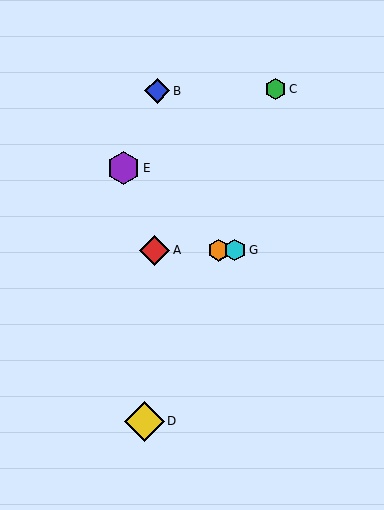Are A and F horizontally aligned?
Yes, both are at y≈250.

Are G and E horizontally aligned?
No, G is at y≈250 and E is at y≈168.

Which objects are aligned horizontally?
Objects A, F, G are aligned horizontally.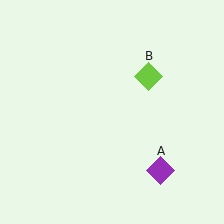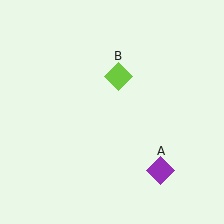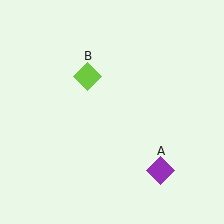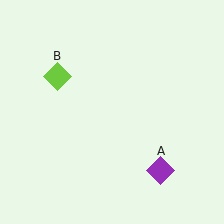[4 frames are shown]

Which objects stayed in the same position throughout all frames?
Purple diamond (object A) remained stationary.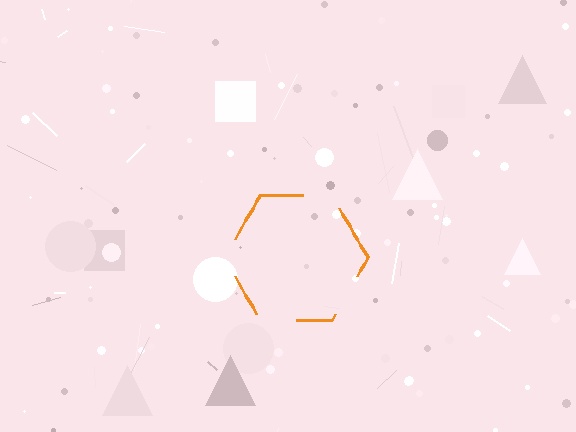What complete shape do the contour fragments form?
The contour fragments form a hexagon.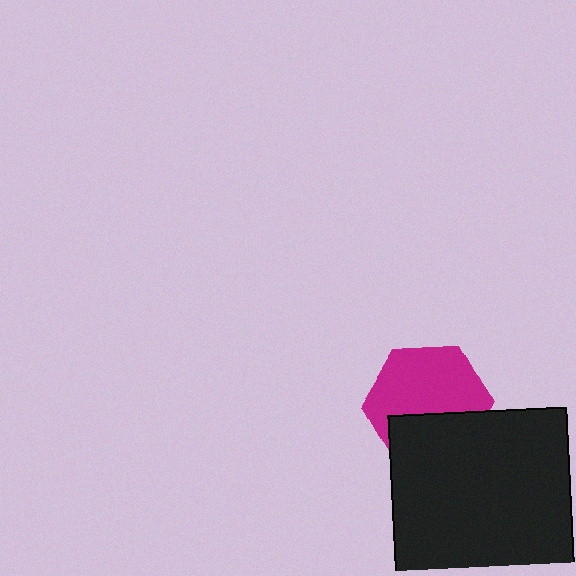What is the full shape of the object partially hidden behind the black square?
The partially hidden object is a magenta hexagon.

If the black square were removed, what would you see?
You would see the complete magenta hexagon.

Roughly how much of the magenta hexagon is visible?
About half of it is visible (roughly 62%).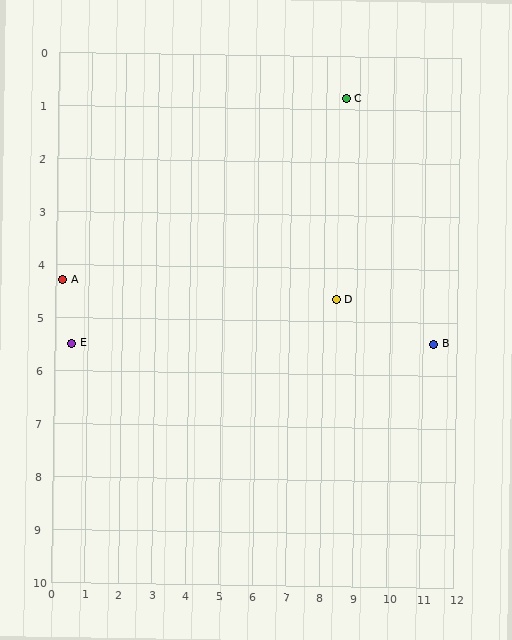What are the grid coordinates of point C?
Point C is at approximately (8.6, 0.8).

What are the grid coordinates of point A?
Point A is at approximately (0.2, 4.3).